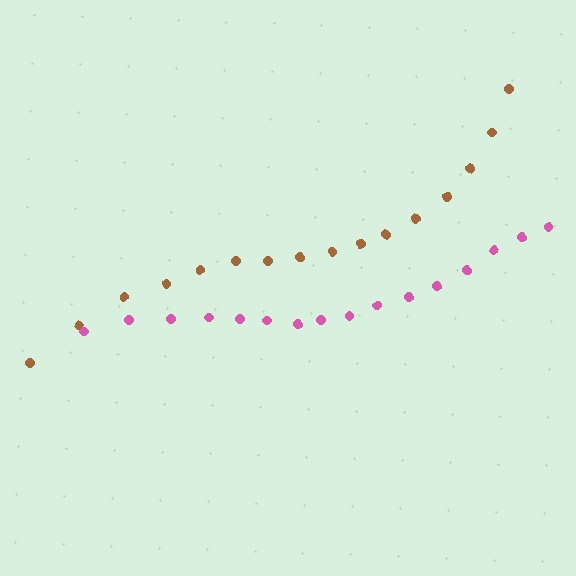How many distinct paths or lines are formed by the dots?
There are 2 distinct paths.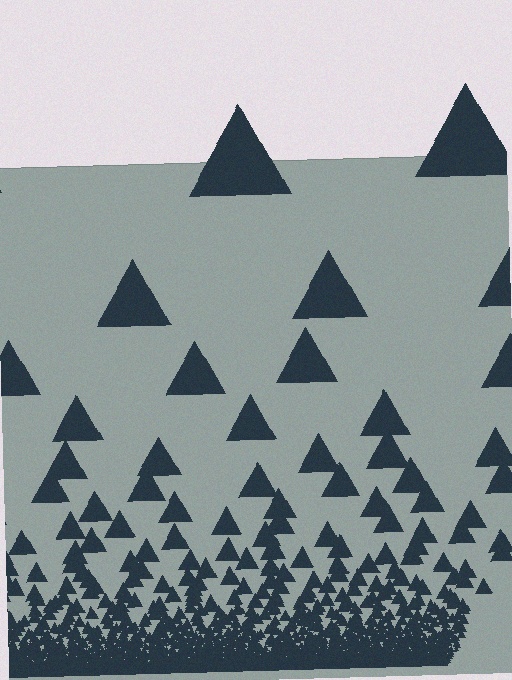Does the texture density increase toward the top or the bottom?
Density increases toward the bottom.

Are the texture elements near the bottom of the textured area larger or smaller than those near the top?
Smaller. The gradient is inverted — elements near the bottom are smaller and denser.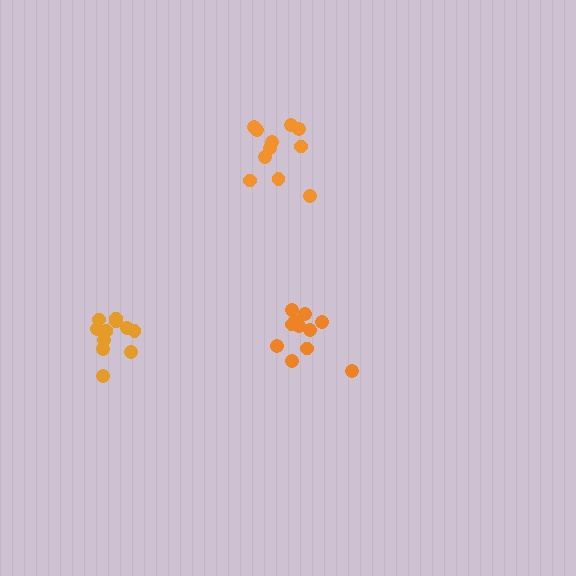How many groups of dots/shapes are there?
There are 3 groups.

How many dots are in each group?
Group 1: 11 dots, Group 2: 11 dots, Group 3: 11 dots (33 total).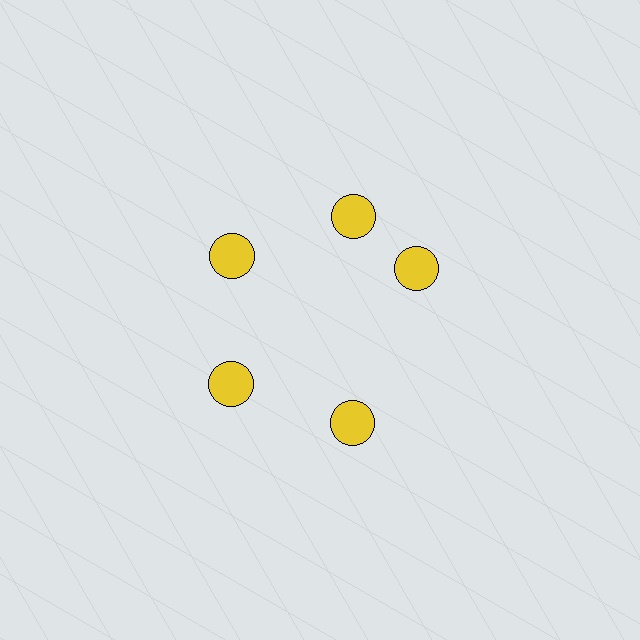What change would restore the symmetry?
The symmetry would be restored by rotating it back into even spacing with its neighbors so that all 5 circles sit at equal angles and equal distance from the center.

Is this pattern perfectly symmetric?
No. The 5 yellow circles are arranged in a ring, but one element near the 3 o'clock position is rotated out of alignment along the ring, breaking the 5-fold rotational symmetry.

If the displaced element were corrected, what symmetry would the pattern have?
It would have 5-fold rotational symmetry — the pattern would map onto itself every 72 degrees.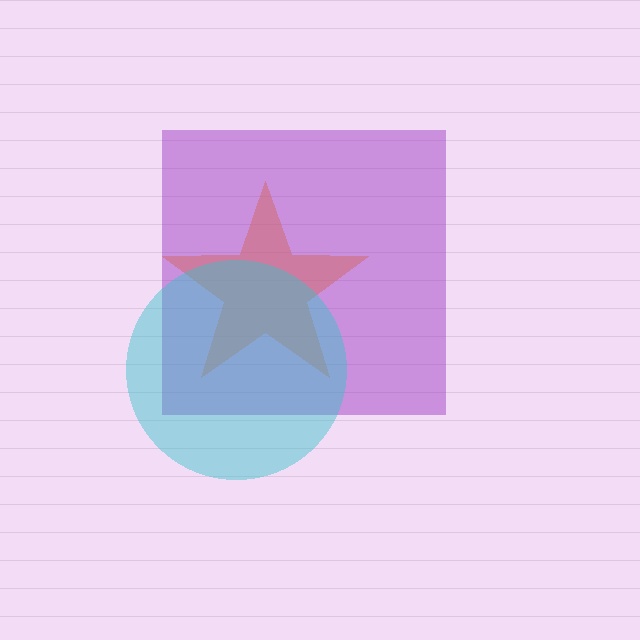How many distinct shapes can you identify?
There are 3 distinct shapes: an orange star, a purple square, a cyan circle.